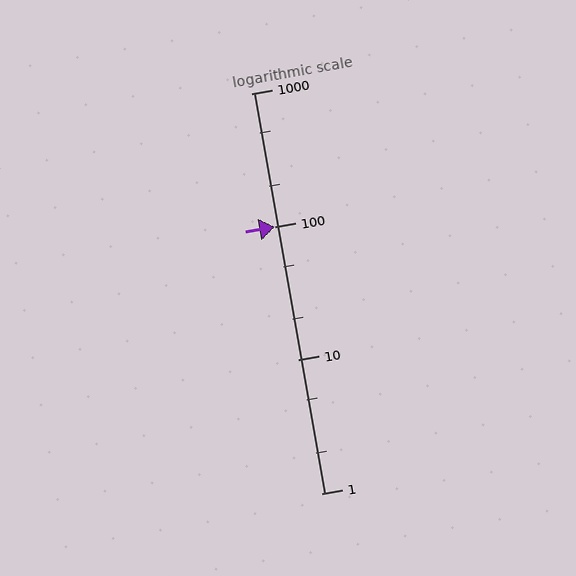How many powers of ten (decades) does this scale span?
The scale spans 3 decades, from 1 to 1000.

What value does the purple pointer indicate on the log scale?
The pointer indicates approximately 99.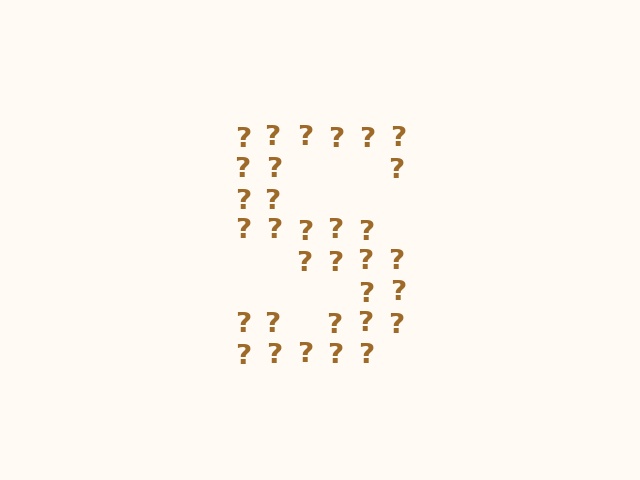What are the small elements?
The small elements are question marks.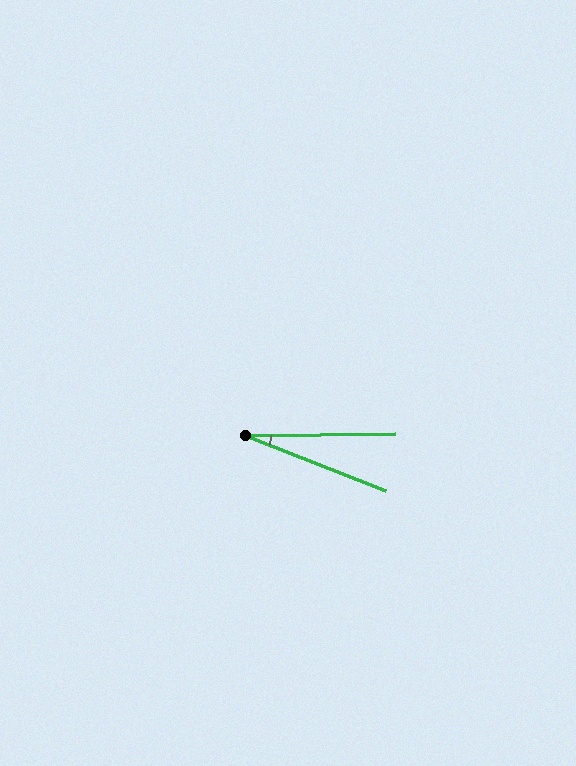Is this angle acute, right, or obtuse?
It is acute.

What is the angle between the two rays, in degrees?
Approximately 22 degrees.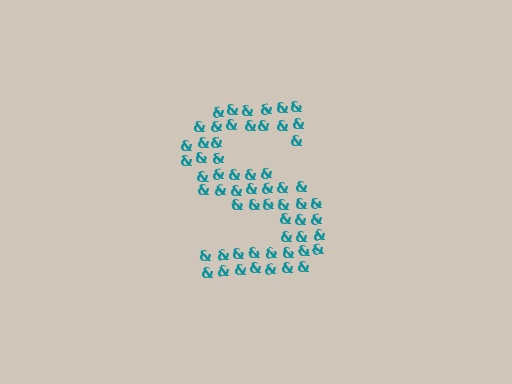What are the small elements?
The small elements are ampersands.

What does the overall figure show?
The overall figure shows the letter S.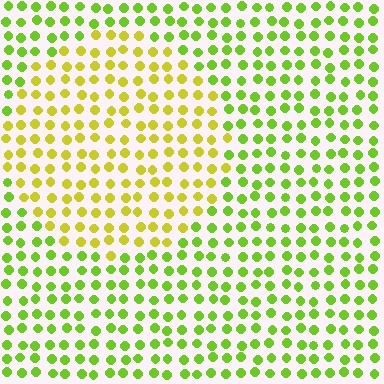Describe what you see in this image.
The image is filled with small lime elements in a uniform arrangement. A circle-shaped region is visible where the elements are tinted to a slightly different hue, forming a subtle color boundary.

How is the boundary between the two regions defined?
The boundary is defined purely by a slight shift in hue (about 34 degrees). Spacing, size, and orientation are identical on both sides.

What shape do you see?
I see a circle.